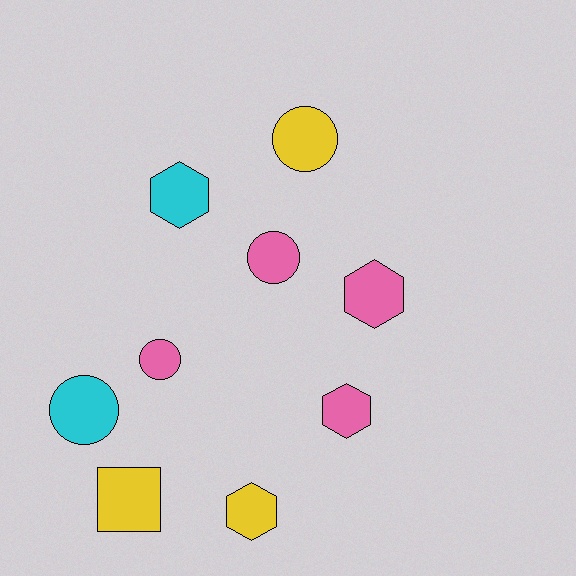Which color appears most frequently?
Pink, with 4 objects.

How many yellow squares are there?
There is 1 yellow square.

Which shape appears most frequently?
Circle, with 4 objects.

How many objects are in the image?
There are 9 objects.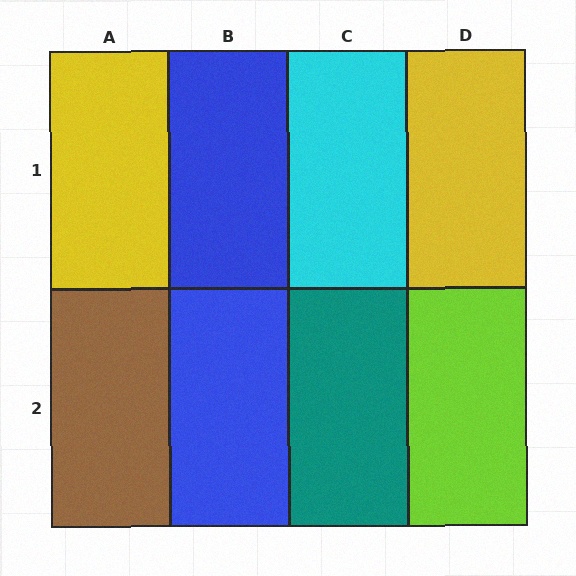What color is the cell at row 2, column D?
Lime.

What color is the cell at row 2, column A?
Brown.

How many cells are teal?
1 cell is teal.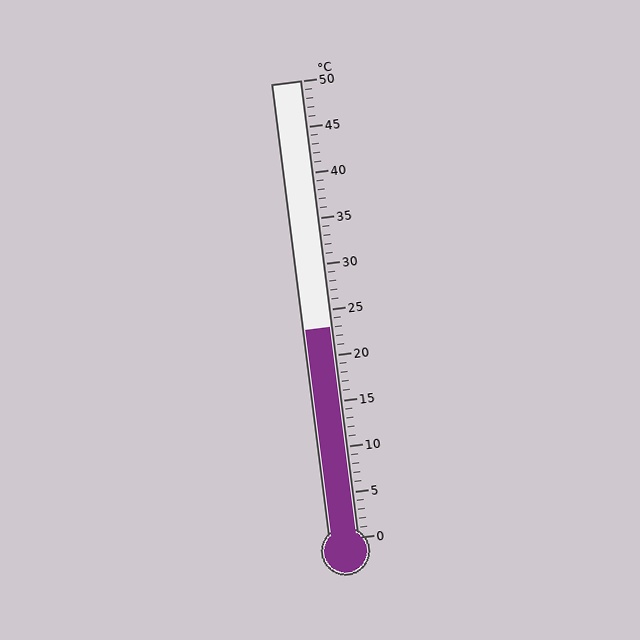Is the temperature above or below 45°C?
The temperature is below 45°C.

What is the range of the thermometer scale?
The thermometer scale ranges from 0°C to 50°C.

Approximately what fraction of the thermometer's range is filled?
The thermometer is filled to approximately 45% of its range.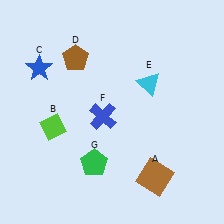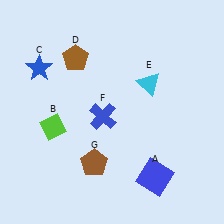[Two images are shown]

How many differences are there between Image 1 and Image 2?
There are 2 differences between the two images.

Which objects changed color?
A changed from brown to blue. G changed from green to brown.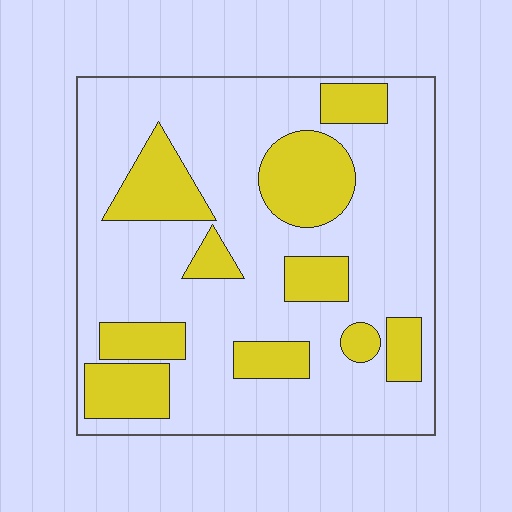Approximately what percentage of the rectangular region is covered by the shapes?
Approximately 25%.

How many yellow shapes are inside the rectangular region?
10.